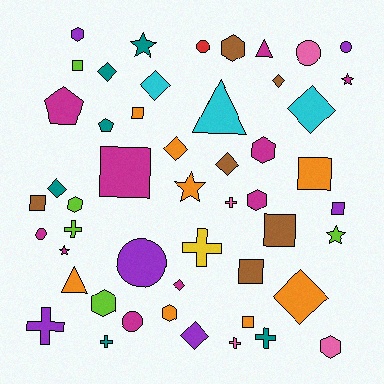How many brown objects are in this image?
There are 6 brown objects.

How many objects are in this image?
There are 50 objects.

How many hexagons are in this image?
There are 8 hexagons.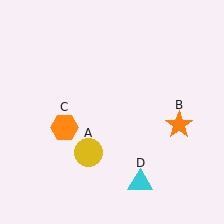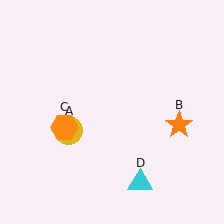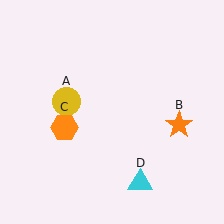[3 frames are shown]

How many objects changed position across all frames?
1 object changed position: yellow circle (object A).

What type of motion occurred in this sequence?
The yellow circle (object A) rotated clockwise around the center of the scene.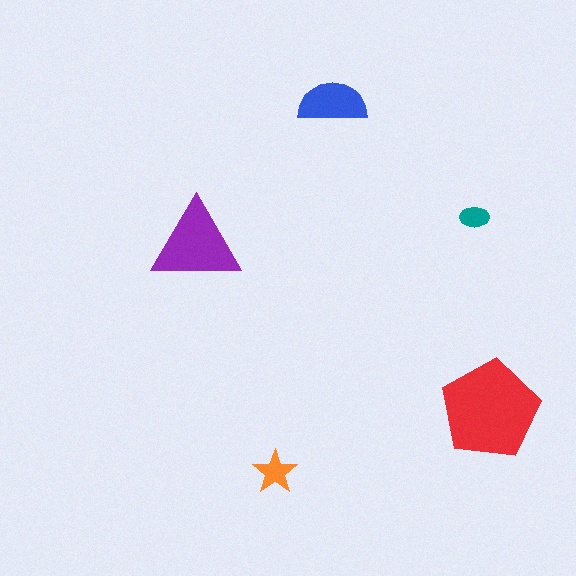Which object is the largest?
The red pentagon.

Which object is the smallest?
The teal ellipse.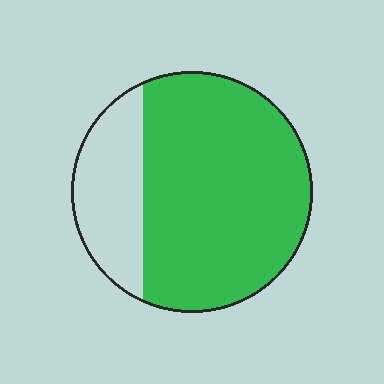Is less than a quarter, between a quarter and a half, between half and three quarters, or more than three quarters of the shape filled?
More than three quarters.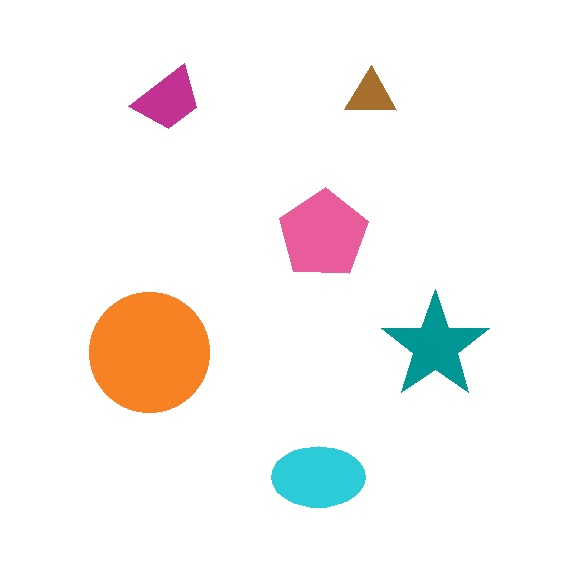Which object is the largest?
The orange circle.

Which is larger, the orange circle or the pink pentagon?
The orange circle.